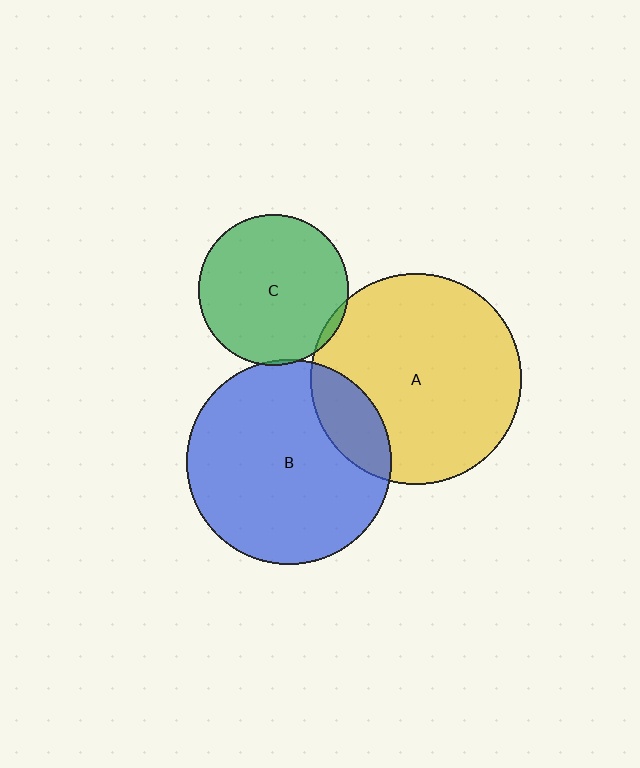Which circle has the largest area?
Circle A (yellow).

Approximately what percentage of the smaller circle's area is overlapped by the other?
Approximately 15%.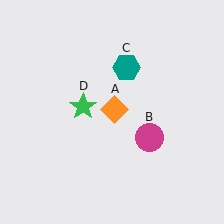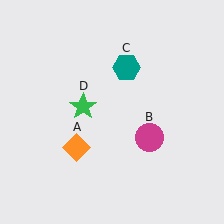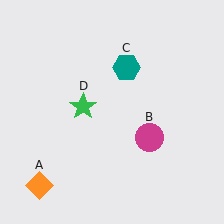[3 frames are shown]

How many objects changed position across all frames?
1 object changed position: orange diamond (object A).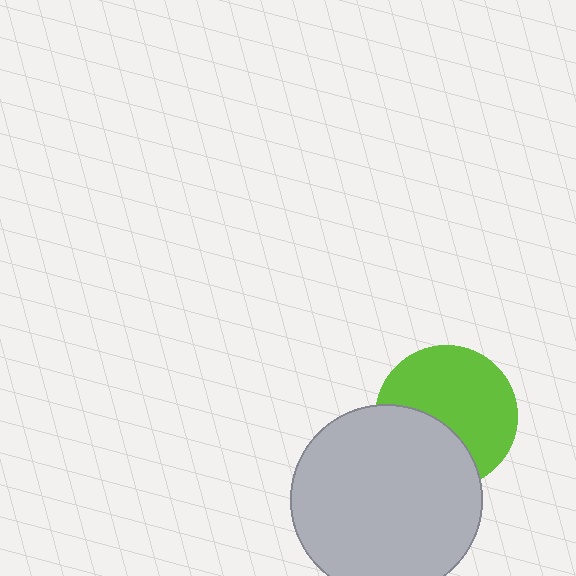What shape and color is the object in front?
The object in front is a light gray circle.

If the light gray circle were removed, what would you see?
You would see the complete lime circle.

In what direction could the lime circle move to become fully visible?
The lime circle could move up. That would shift it out from behind the light gray circle entirely.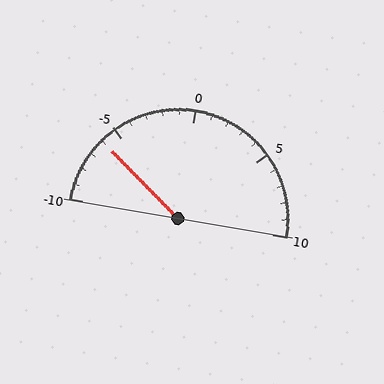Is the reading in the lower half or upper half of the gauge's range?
The reading is in the lower half of the range (-10 to 10).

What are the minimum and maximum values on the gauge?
The gauge ranges from -10 to 10.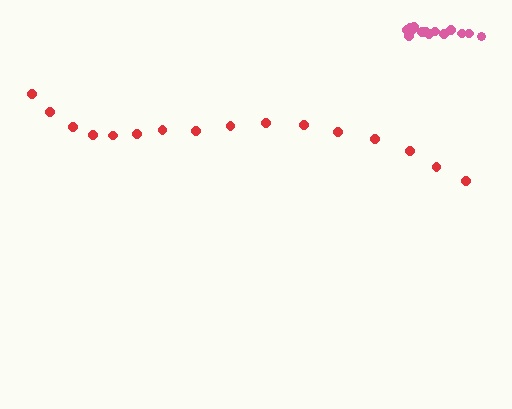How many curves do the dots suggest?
There are 2 distinct paths.